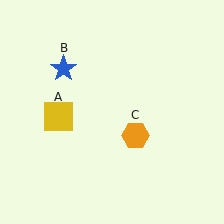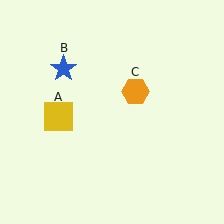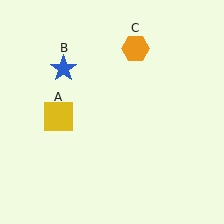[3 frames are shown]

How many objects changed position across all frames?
1 object changed position: orange hexagon (object C).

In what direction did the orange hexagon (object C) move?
The orange hexagon (object C) moved up.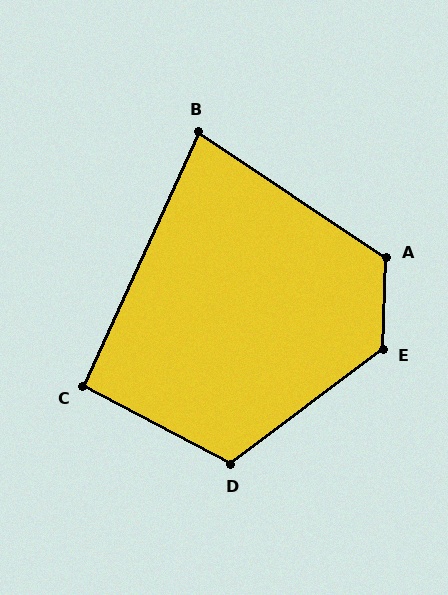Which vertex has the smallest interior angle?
B, at approximately 81 degrees.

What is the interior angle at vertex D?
Approximately 115 degrees (obtuse).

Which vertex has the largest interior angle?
E, at approximately 129 degrees.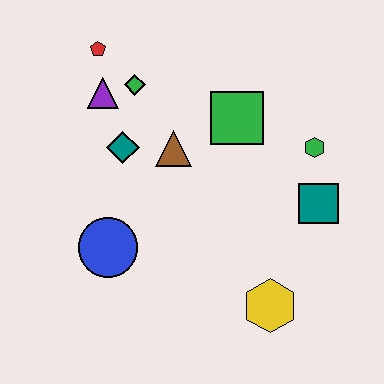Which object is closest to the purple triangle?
The green diamond is closest to the purple triangle.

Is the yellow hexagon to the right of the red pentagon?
Yes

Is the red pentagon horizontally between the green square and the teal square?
No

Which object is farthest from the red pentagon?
The yellow hexagon is farthest from the red pentagon.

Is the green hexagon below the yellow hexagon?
No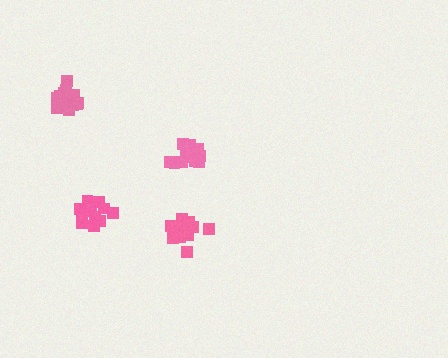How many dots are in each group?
Group 1: 13 dots, Group 2: 16 dots, Group 3: 15 dots, Group 4: 14 dots (58 total).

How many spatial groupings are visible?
There are 4 spatial groupings.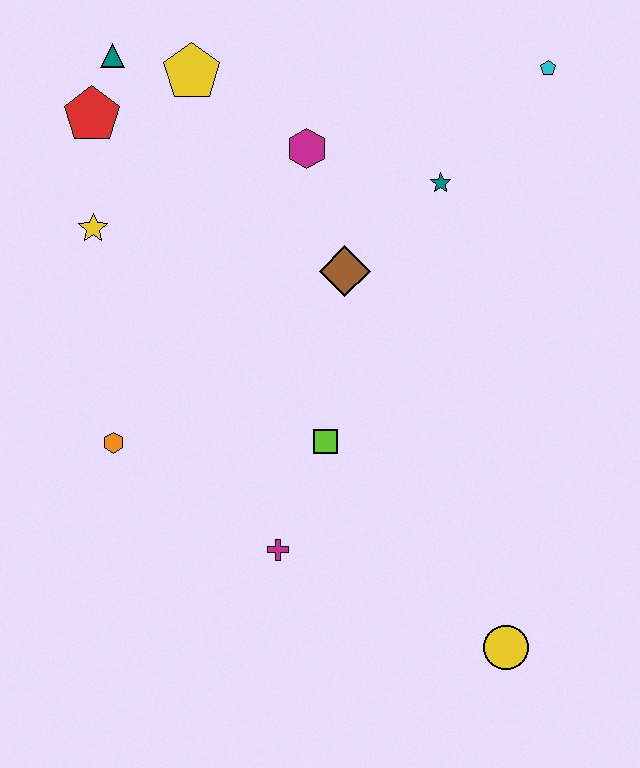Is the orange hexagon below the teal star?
Yes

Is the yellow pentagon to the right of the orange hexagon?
Yes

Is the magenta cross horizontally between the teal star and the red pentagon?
Yes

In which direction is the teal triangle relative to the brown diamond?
The teal triangle is to the left of the brown diamond.